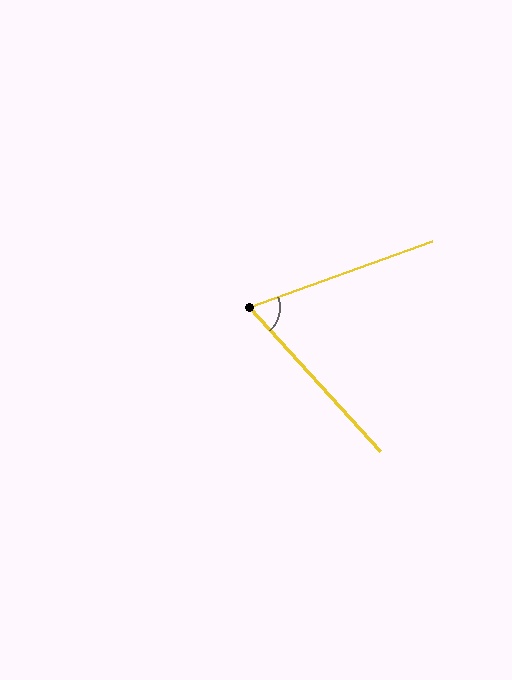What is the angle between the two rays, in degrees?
Approximately 67 degrees.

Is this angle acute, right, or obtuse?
It is acute.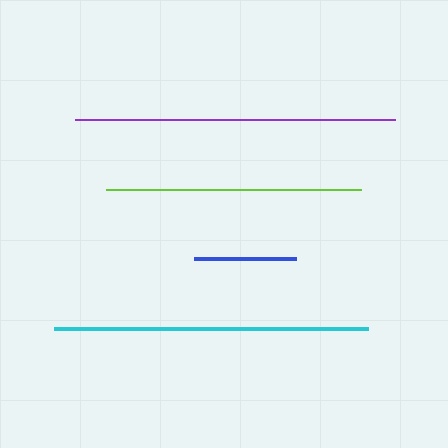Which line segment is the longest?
The purple line is the longest at approximately 320 pixels.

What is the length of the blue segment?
The blue segment is approximately 101 pixels long.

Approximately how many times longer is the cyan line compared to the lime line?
The cyan line is approximately 1.2 times the length of the lime line.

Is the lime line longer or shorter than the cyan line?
The cyan line is longer than the lime line.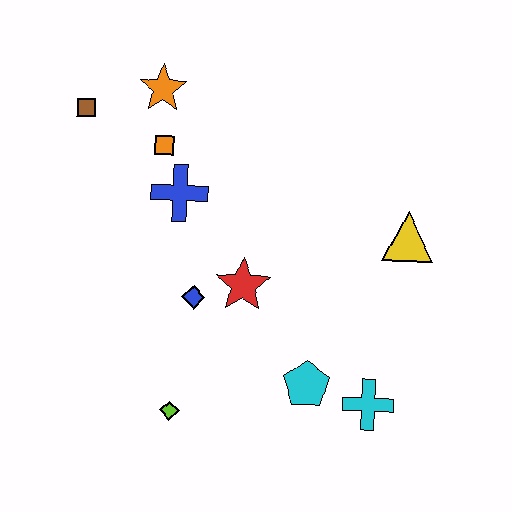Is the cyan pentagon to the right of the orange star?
Yes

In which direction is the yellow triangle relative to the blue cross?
The yellow triangle is to the right of the blue cross.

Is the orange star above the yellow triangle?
Yes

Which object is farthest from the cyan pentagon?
The brown square is farthest from the cyan pentagon.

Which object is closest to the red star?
The blue diamond is closest to the red star.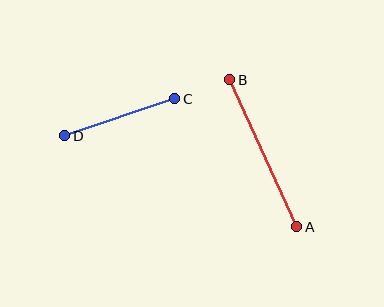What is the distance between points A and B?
The distance is approximately 162 pixels.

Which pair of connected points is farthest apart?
Points A and B are farthest apart.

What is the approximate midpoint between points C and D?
The midpoint is at approximately (120, 117) pixels.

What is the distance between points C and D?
The distance is approximately 116 pixels.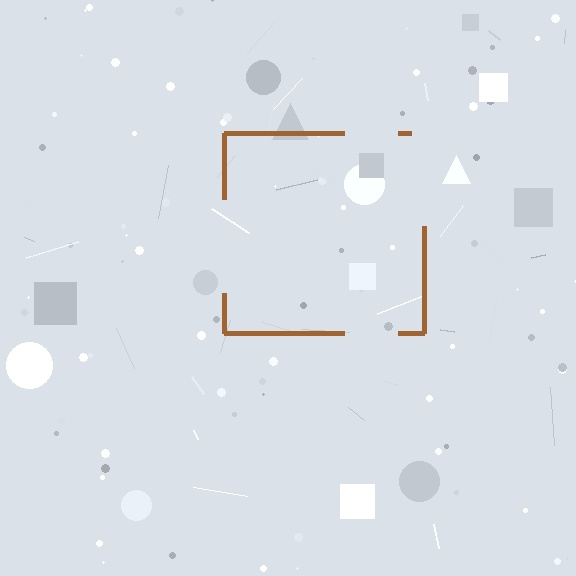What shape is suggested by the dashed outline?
The dashed outline suggests a square.